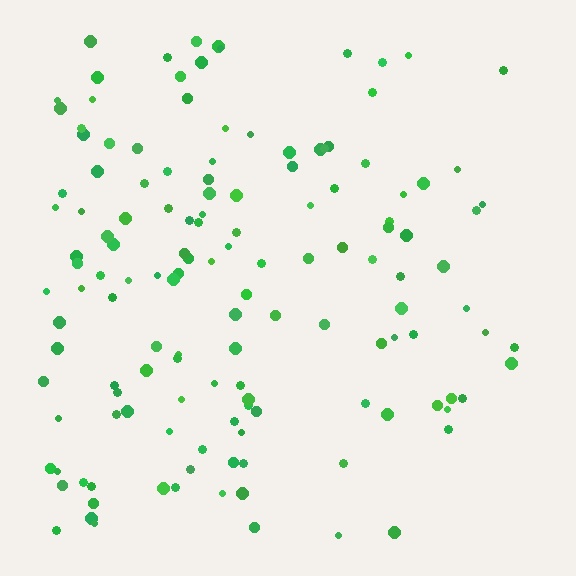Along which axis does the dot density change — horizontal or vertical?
Horizontal.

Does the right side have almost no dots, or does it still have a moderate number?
Still a moderate number, just noticeably fewer than the left.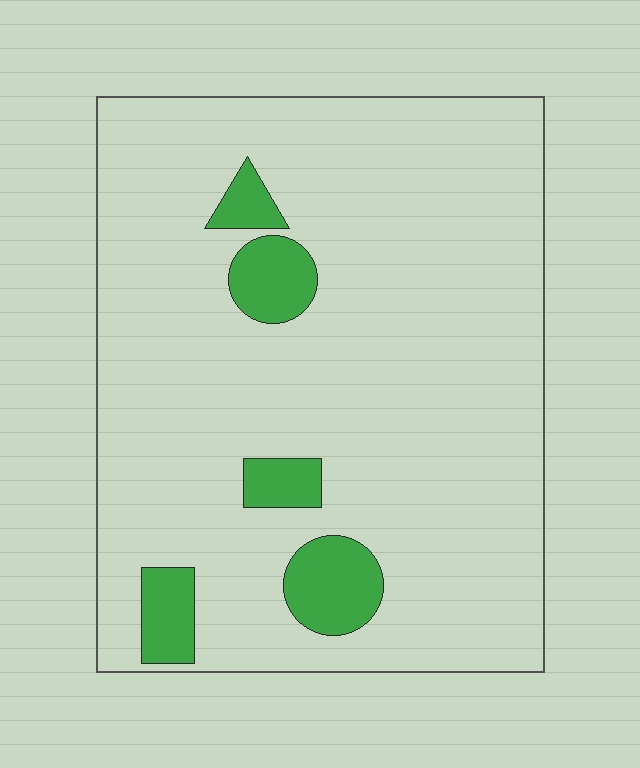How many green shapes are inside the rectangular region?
5.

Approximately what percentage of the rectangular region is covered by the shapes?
Approximately 10%.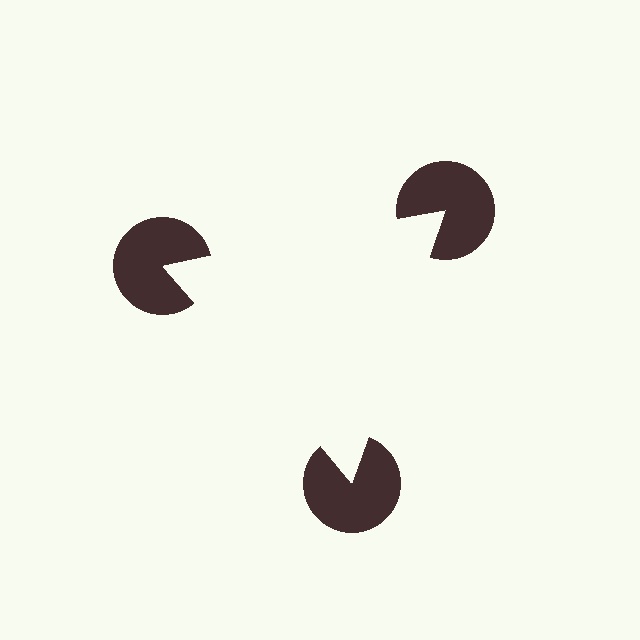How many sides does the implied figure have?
3 sides.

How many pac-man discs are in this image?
There are 3 — one at each vertex of the illusory triangle.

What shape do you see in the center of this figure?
An illusory triangle — its edges are inferred from the aligned wedge cuts in the pac-man discs, not physically drawn.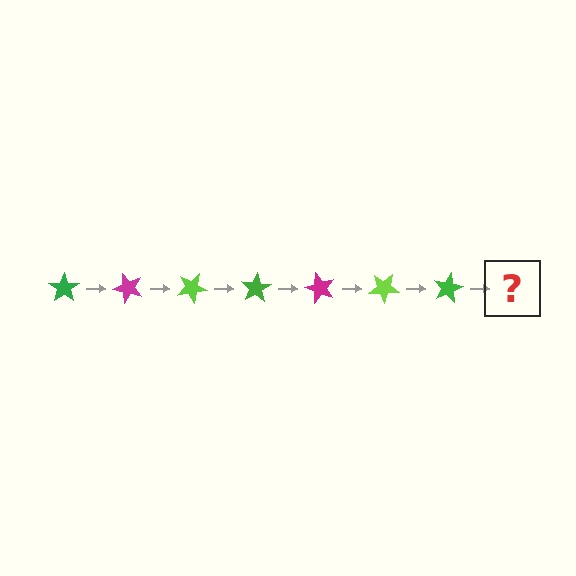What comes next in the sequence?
The next element should be a magenta star, rotated 350 degrees from the start.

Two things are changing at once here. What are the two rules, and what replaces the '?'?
The two rules are that it rotates 50 degrees each step and the color cycles through green, magenta, and lime. The '?' should be a magenta star, rotated 350 degrees from the start.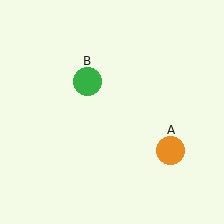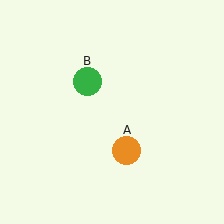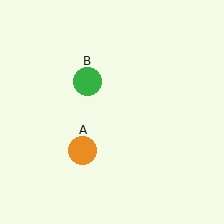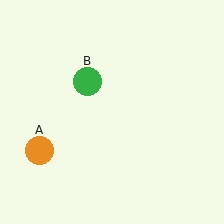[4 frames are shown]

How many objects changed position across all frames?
1 object changed position: orange circle (object A).